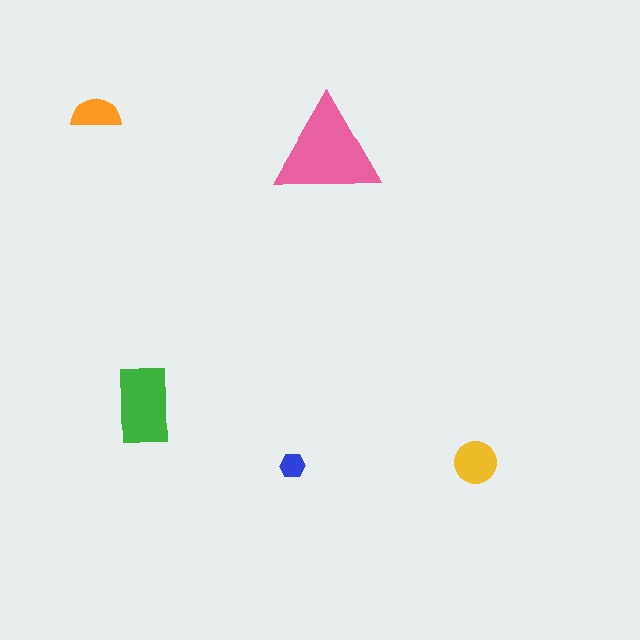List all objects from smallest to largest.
The blue hexagon, the orange semicircle, the yellow circle, the green rectangle, the pink triangle.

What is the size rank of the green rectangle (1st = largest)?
2nd.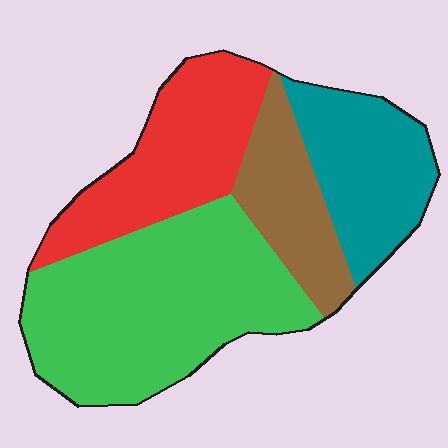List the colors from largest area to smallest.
From largest to smallest: green, red, teal, brown.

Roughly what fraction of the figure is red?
Red covers 24% of the figure.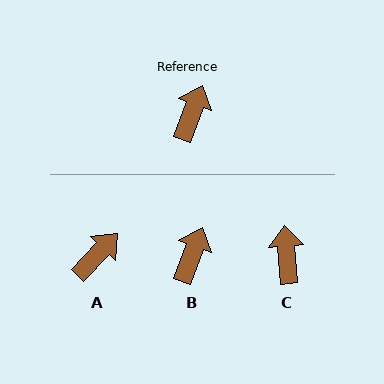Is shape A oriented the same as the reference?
No, it is off by about 23 degrees.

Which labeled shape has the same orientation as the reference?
B.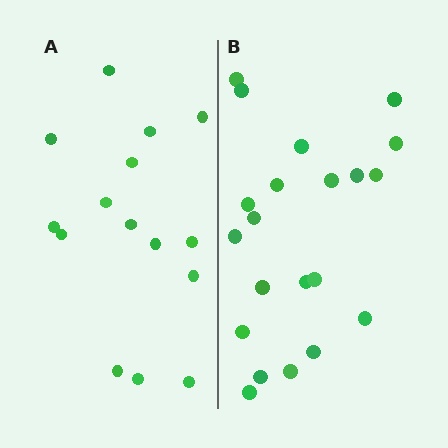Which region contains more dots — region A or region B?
Region B (the right region) has more dots.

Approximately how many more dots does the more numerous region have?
Region B has about 6 more dots than region A.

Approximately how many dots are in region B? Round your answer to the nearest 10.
About 20 dots. (The exact count is 21, which rounds to 20.)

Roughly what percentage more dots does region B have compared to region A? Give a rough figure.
About 40% more.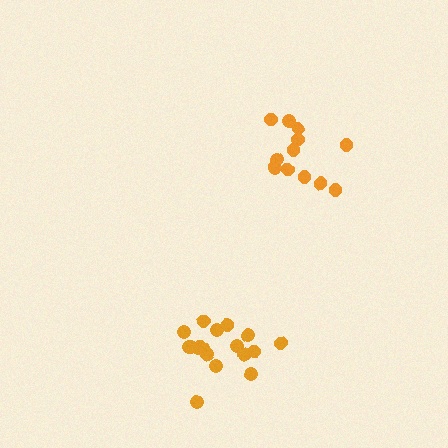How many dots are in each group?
Group 1: 12 dots, Group 2: 18 dots (30 total).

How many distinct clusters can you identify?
There are 2 distinct clusters.